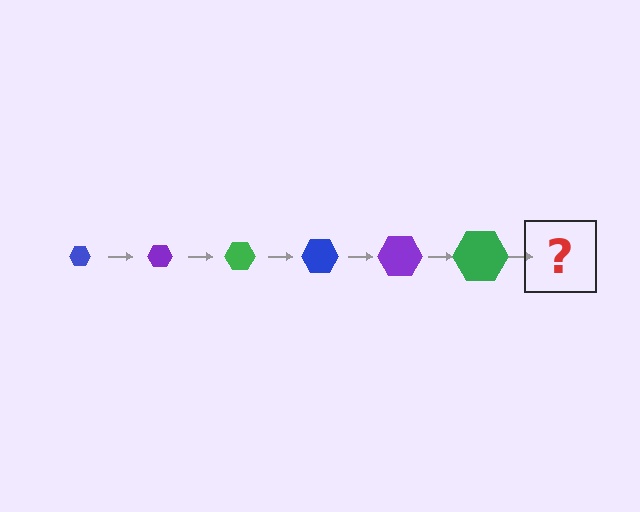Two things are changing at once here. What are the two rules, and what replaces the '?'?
The two rules are that the hexagon grows larger each step and the color cycles through blue, purple, and green. The '?' should be a blue hexagon, larger than the previous one.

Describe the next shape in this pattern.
It should be a blue hexagon, larger than the previous one.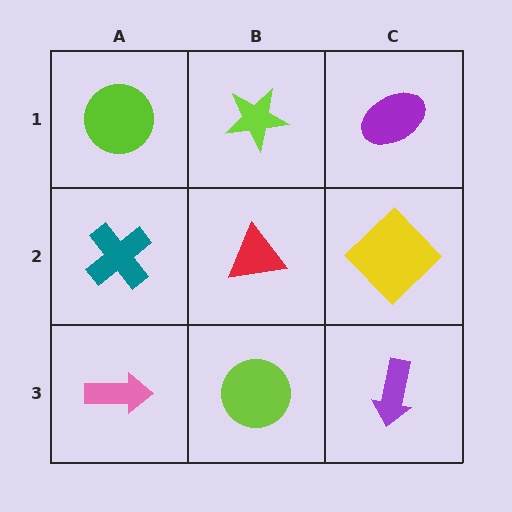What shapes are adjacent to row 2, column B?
A lime star (row 1, column B), a lime circle (row 3, column B), a teal cross (row 2, column A), a yellow diamond (row 2, column C).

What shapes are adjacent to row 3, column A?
A teal cross (row 2, column A), a lime circle (row 3, column B).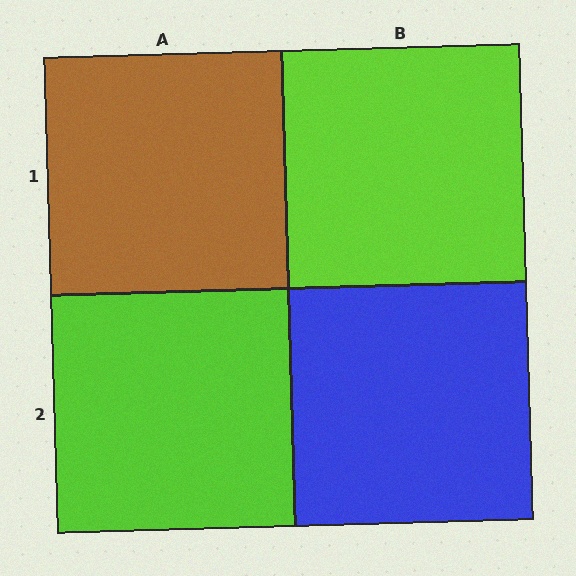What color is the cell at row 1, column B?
Lime.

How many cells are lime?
2 cells are lime.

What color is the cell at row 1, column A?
Brown.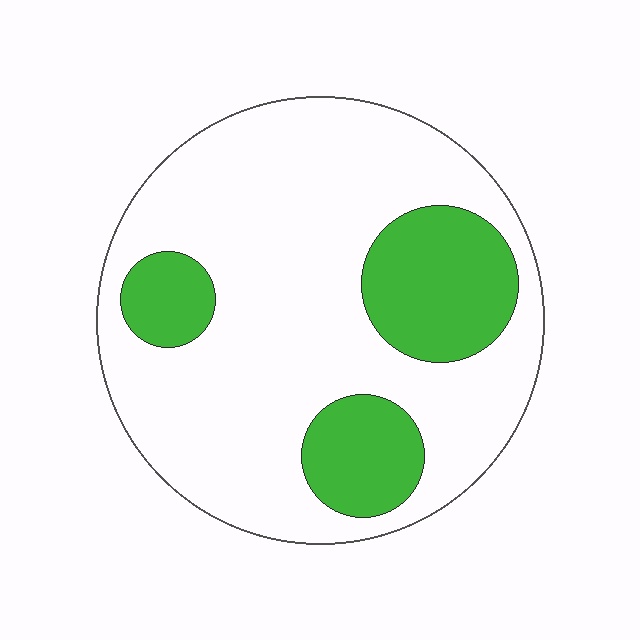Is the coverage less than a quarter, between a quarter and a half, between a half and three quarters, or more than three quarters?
Less than a quarter.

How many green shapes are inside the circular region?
3.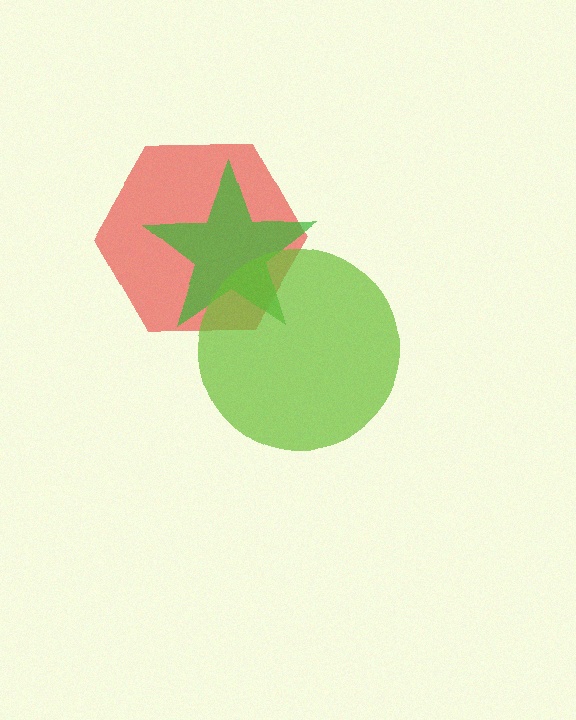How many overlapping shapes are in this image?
There are 3 overlapping shapes in the image.